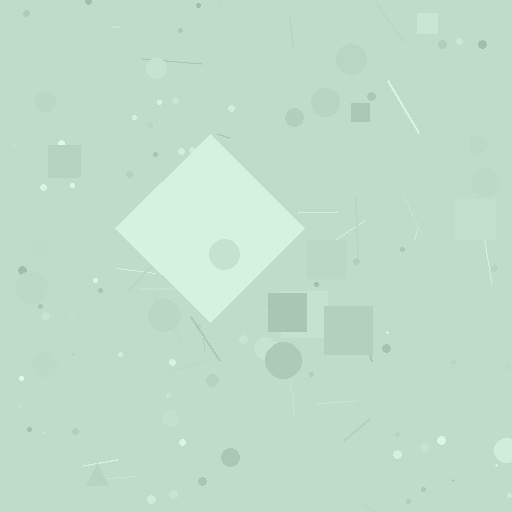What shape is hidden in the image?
A diamond is hidden in the image.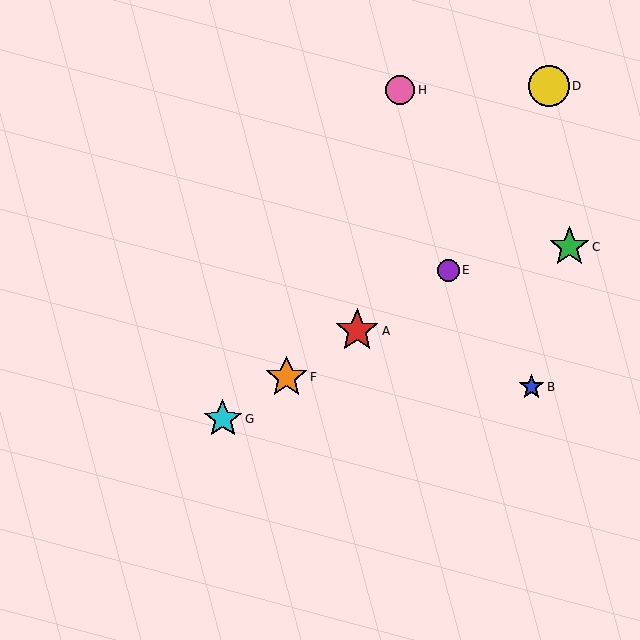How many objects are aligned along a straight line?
4 objects (A, E, F, G) are aligned along a straight line.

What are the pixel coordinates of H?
Object H is at (400, 90).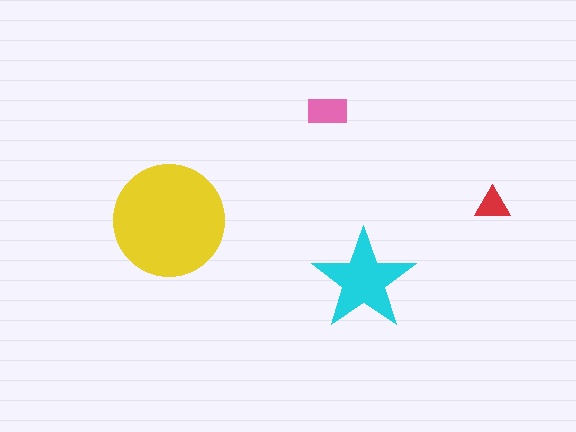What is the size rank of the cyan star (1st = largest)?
2nd.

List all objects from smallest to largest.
The red triangle, the pink rectangle, the cyan star, the yellow circle.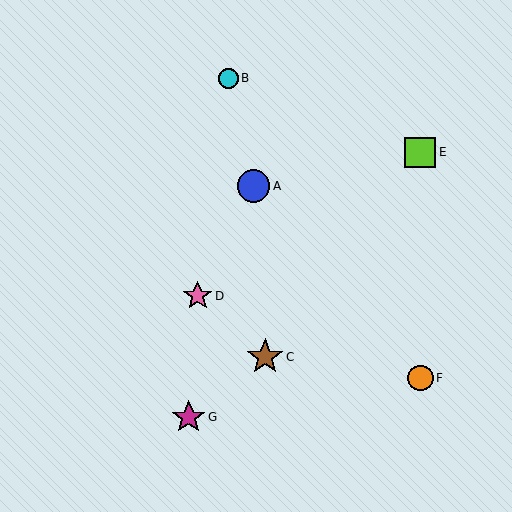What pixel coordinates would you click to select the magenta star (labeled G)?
Click at (189, 417) to select the magenta star G.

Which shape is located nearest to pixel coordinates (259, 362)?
The brown star (labeled C) at (265, 357) is nearest to that location.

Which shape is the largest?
The brown star (labeled C) is the largest.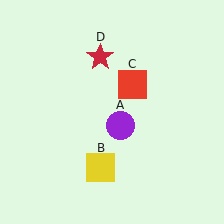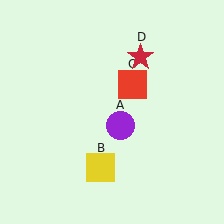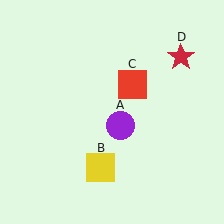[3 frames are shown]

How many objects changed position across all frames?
1 object changed position: red star (object D).